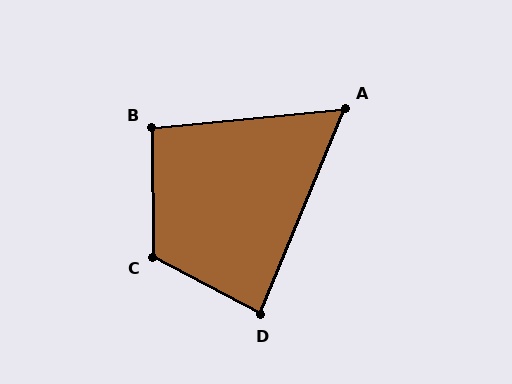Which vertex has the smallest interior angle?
A, at approximately 62 degrees.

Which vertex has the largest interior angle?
C, at approximately 118 degrees.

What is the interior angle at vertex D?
Approximately 85 degrees (acute).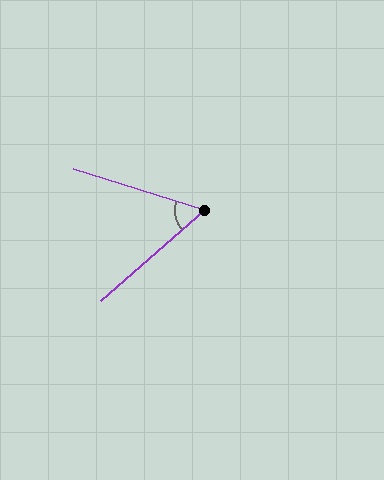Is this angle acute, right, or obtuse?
It is acute.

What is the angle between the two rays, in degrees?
Approximately 58 degrees.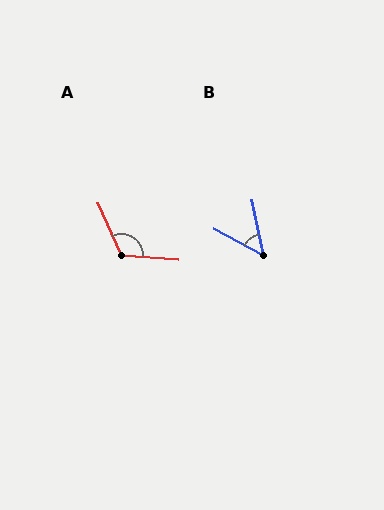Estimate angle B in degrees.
Approximately 50 degrees.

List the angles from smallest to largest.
B (50°), A (118°).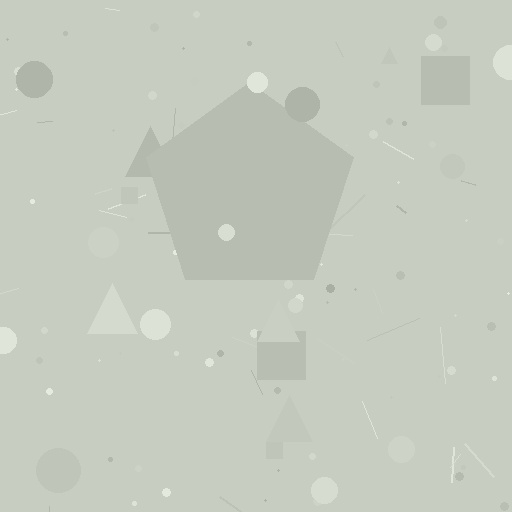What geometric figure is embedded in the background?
A pentagon is embedded in the background.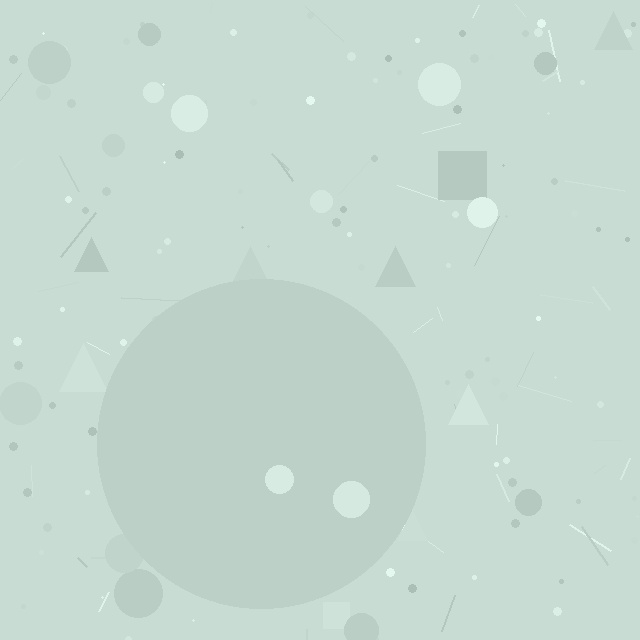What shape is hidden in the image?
A circle is hidden in the image.